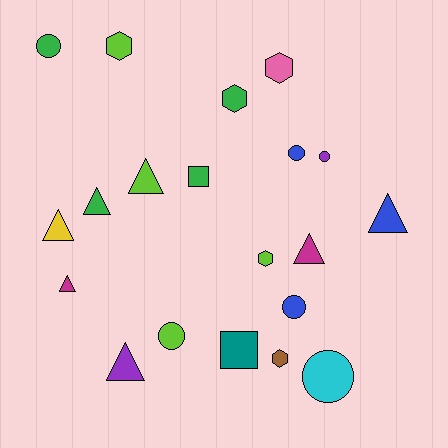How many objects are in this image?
There are 20 objects.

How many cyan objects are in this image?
There is 1 cyan object.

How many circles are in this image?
There are 6 circles.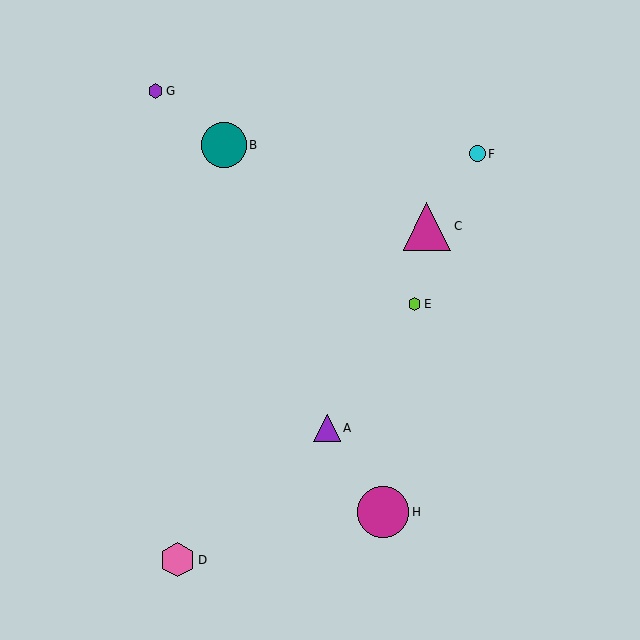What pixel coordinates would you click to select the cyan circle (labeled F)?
Click at (478, 154) to select the cyan circle F.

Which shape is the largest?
The magenta circle (labeled H) is the largest.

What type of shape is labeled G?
Shape G is a purple hexagon.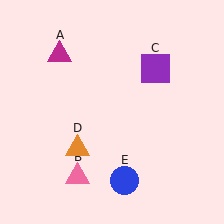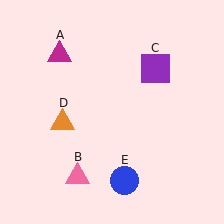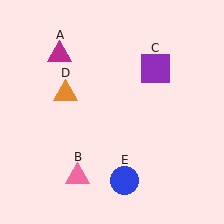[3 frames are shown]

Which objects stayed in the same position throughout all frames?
Magenta triangle (object A) and pink triangle (object B) and purple square (object C) and blue circle (object E) remained stationary.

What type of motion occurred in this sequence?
The orange triangle (object D) rotated clockwise around the center of the scene.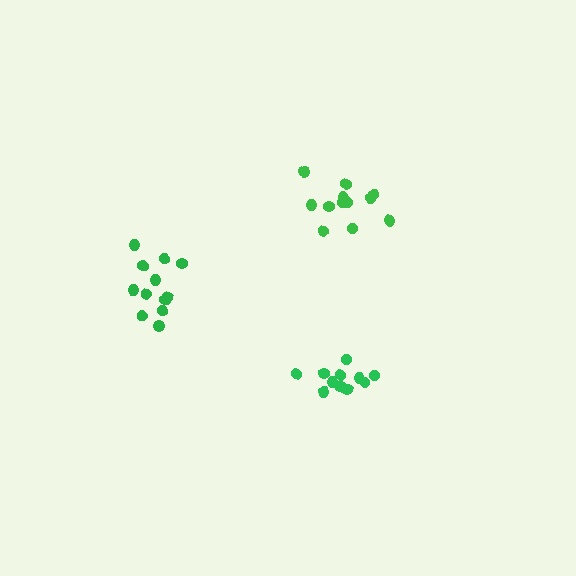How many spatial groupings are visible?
There are 3 spatial groupings.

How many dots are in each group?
Group 1: 11 dots, Group 2: 12 dots, Group 3: 12 dots (35 total).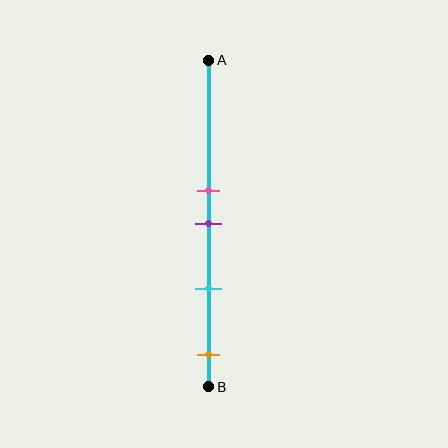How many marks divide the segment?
There are 4 marks dividing the segment.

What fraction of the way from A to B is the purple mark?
The purple mark is approximately 50% (0.5) of the way from A to B.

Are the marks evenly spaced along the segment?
No, the marks are not evenly spaced.